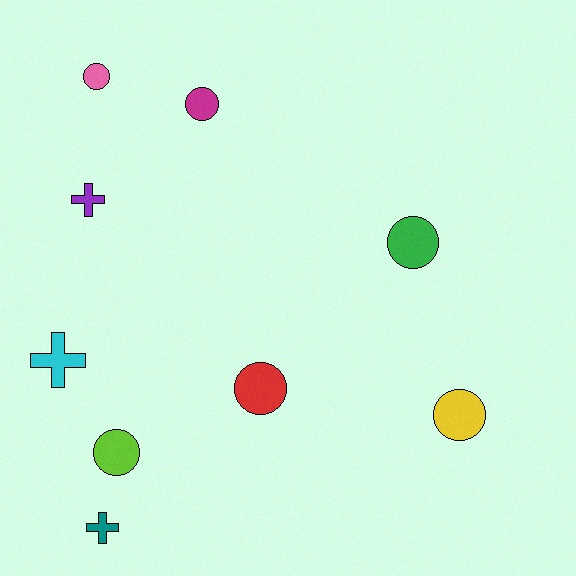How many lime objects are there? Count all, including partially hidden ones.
There is 1 lime object.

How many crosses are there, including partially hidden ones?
There are 3 crosses.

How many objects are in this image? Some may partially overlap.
There are 9 objects.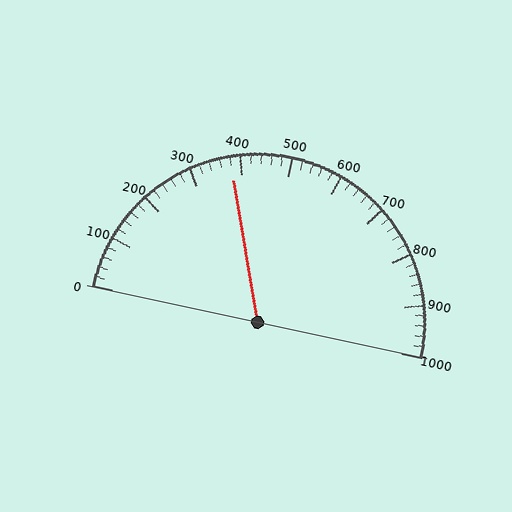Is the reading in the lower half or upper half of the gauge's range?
The reading is in the lower half of the range (0 to 1000).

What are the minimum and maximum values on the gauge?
The gauge ranges from 0 to 1000.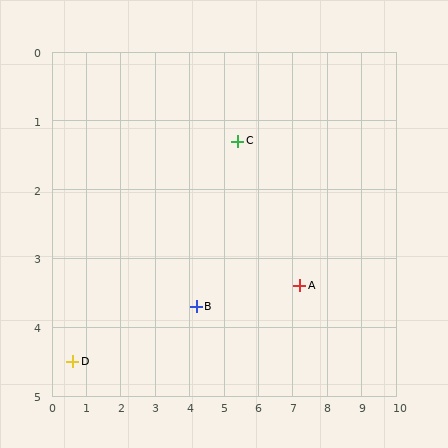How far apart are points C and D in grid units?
Points C and D are about 5.8 grid units apart.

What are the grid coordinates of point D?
Point D is at approximately (0.6, 4.5).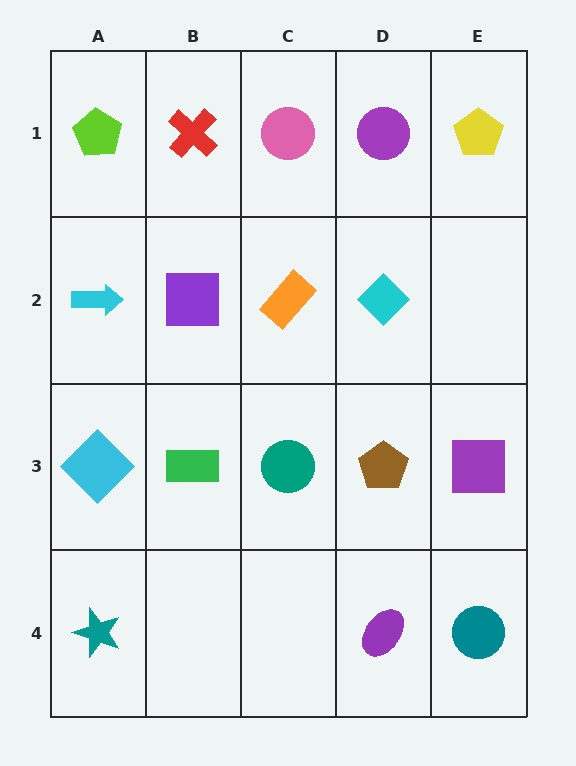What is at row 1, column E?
A yellow pentagon.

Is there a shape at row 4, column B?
No, that cell is empty.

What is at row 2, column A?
A cyan arrow.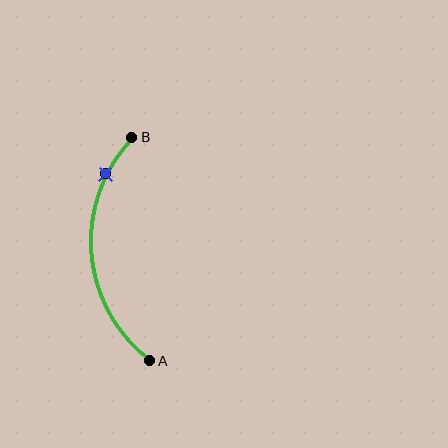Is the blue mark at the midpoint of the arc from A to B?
No. The blue mark lies on the arc but is closer to endpoint B. The arc midpoint would be at the point on the curve equidistant along the arc from both A and B.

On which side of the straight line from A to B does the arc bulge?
The arc bulges to the left of the straight line connecting A and B.